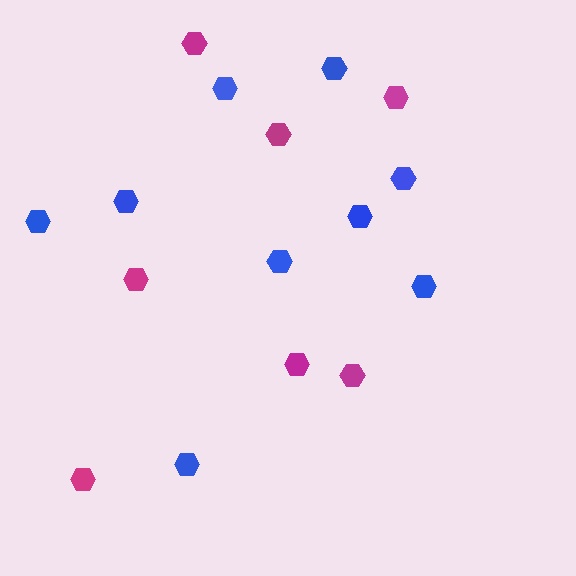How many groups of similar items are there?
There are 2 groups: one group of magenta hexagons (7) and one group of blue hexagons (9).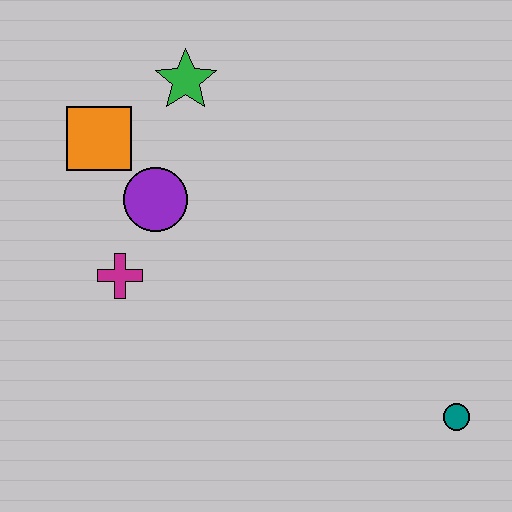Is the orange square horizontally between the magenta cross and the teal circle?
No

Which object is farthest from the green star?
The teal circle is farthest from the green star.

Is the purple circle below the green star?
Yes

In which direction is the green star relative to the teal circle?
The green star is above the teal circle.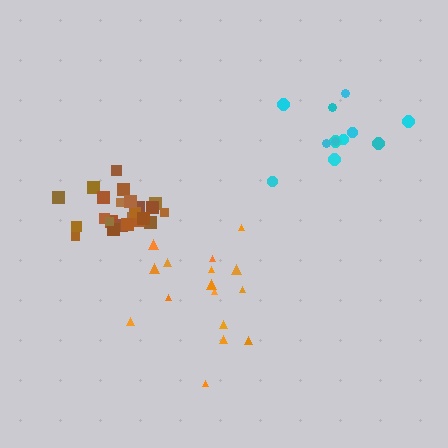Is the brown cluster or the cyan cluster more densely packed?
Brown.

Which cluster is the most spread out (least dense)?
Cyan.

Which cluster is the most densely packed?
Brown.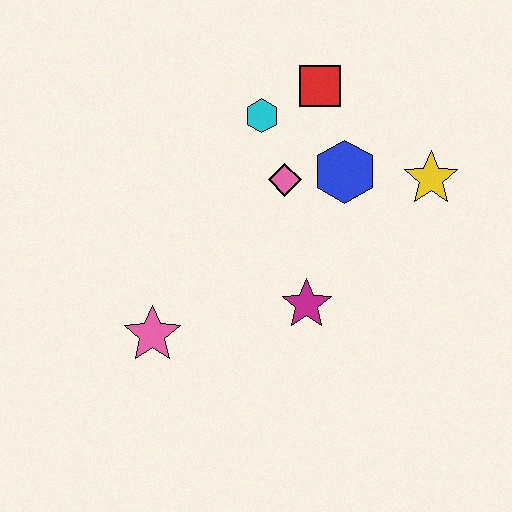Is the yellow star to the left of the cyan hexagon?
No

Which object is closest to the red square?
The cyan hexagon is closest to the red square.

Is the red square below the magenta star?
No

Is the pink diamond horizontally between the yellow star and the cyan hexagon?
Yes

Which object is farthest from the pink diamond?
The pink star is farthest from the pink diamond.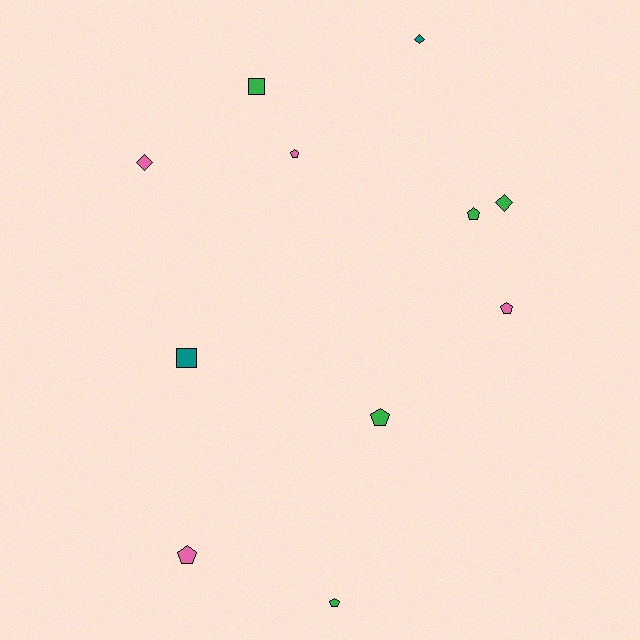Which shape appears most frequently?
Pentagon, with 6 objects.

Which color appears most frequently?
Green, with 5 objects.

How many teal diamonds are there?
There is 1 teal diamond.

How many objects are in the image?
There are 11 objects.